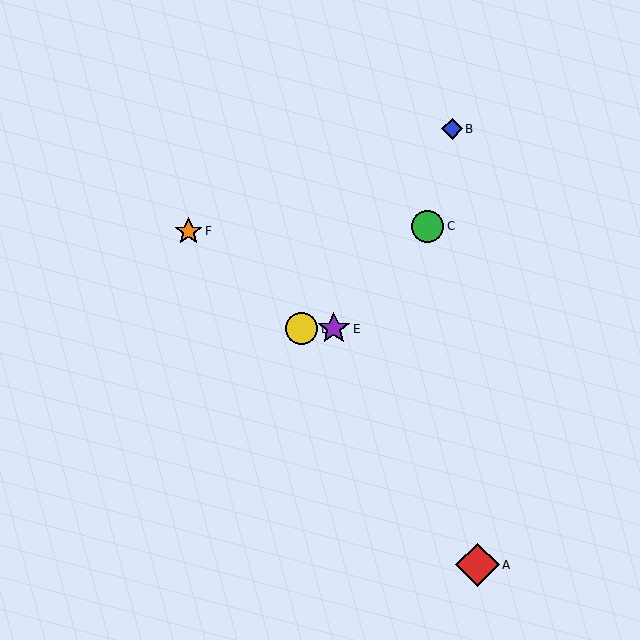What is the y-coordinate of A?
Object A is at y≈565.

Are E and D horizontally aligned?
Yes, both are at y≈329.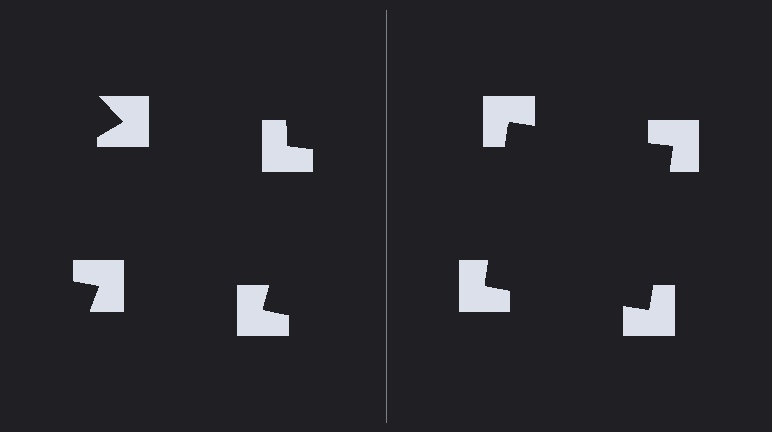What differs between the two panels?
The notched squares are positioned identically on both sides; only the wedge orientations differ. On the right they align to a square; on the left they are misaligned.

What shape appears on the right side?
An illusory square.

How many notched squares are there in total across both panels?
8 — 4 on each side.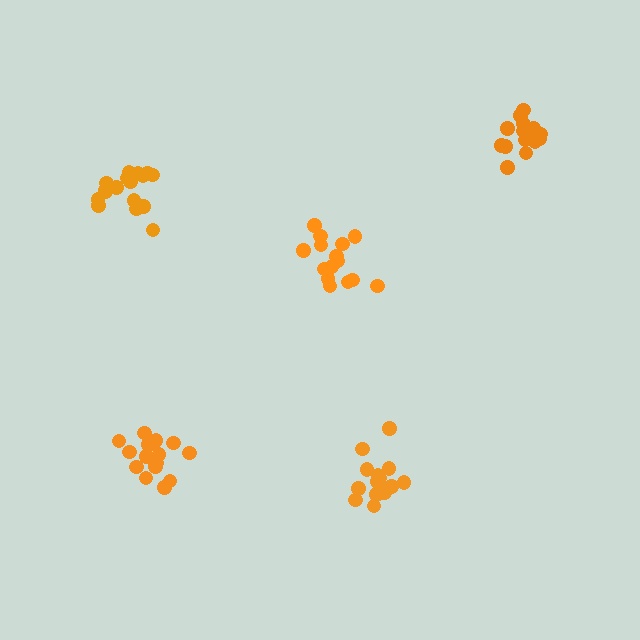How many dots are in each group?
Group 1: 18 dots, Group 2: 15 dots, Group 3: 16 dots, Group 4: 14 dots, Group 5: 14 dots (77 total).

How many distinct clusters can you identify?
There are 5 distinct clusters.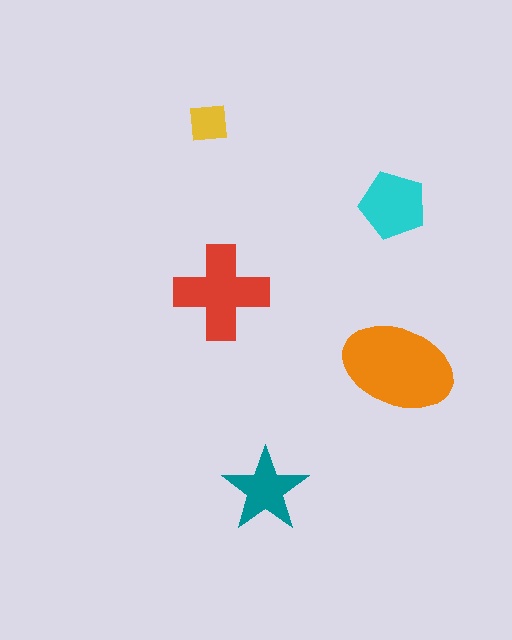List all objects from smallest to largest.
The yellow square, the teal star, the cyan pentagon, the red cross, the orange ellipse.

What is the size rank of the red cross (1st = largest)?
2nd.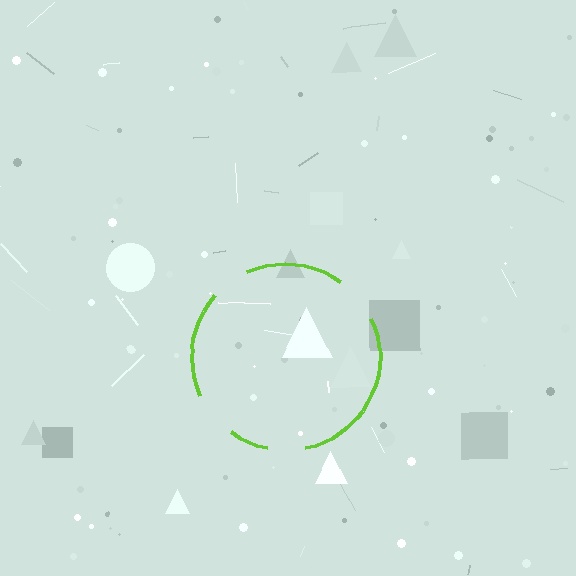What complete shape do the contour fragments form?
The contour fragments form a circle.